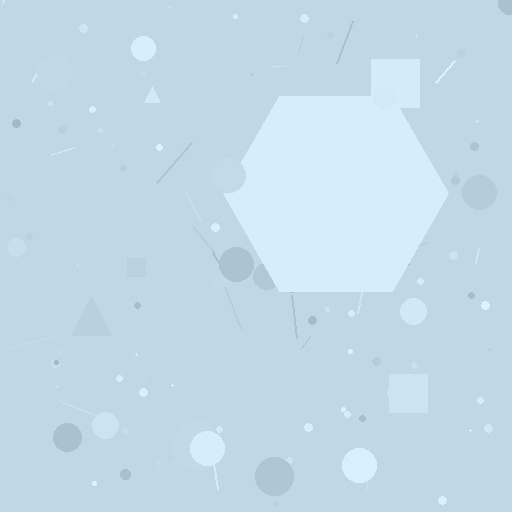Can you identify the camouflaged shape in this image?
The camouflaged shape is a hexagon.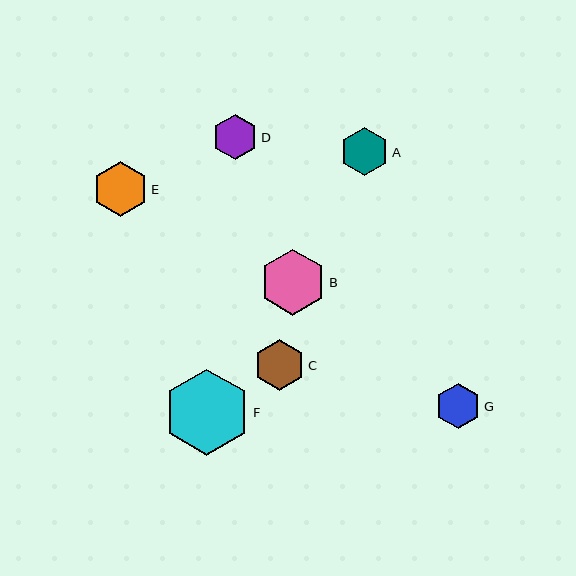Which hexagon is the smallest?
Hexagon G is the smallest with a size of approximately 45 pixels.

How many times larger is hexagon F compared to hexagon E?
Hexagon F is approximately 1.6 times the size of hexagon E.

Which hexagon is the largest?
Hexagon F is the largest with a size of approximately 86 pixels.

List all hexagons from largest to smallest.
From largest to smallest: F, B, E, C, A, D, G.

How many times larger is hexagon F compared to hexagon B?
Hexagon F is approximately 1.3 times the size of hexagon B.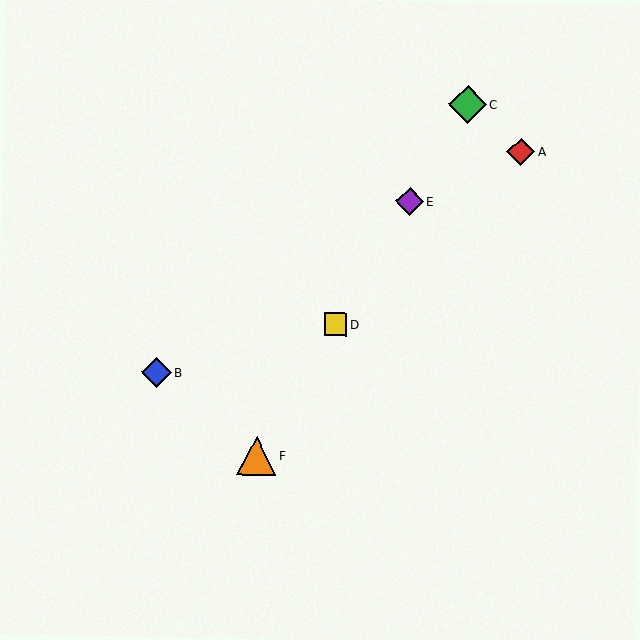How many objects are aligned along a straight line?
4 objects (C, D, E, F) are aligned along a straight line.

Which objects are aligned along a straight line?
Objects C, D, E, F are aligned along a straight line.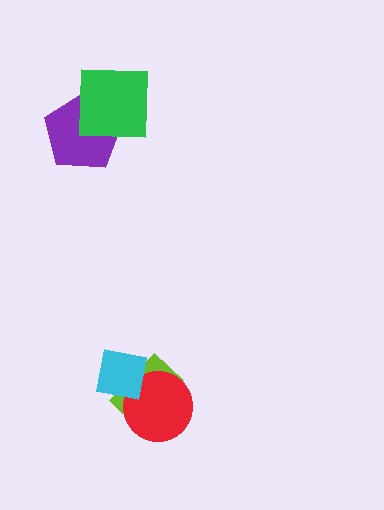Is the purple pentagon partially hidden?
Yes, it is partially covered by another shape.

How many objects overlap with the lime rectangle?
2 objects overlap with the lime rectangle.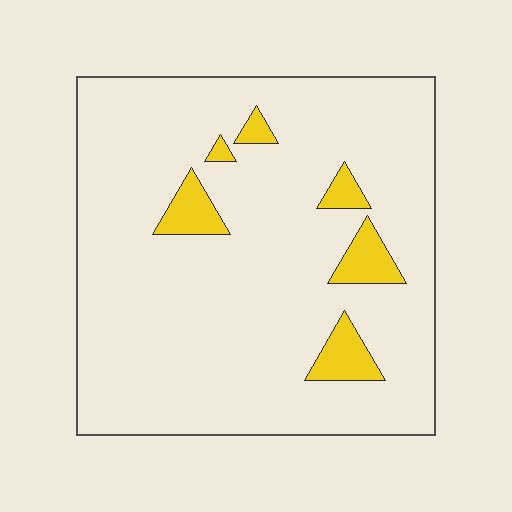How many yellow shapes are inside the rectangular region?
6.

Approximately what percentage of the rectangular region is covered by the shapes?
Approximately 10%.